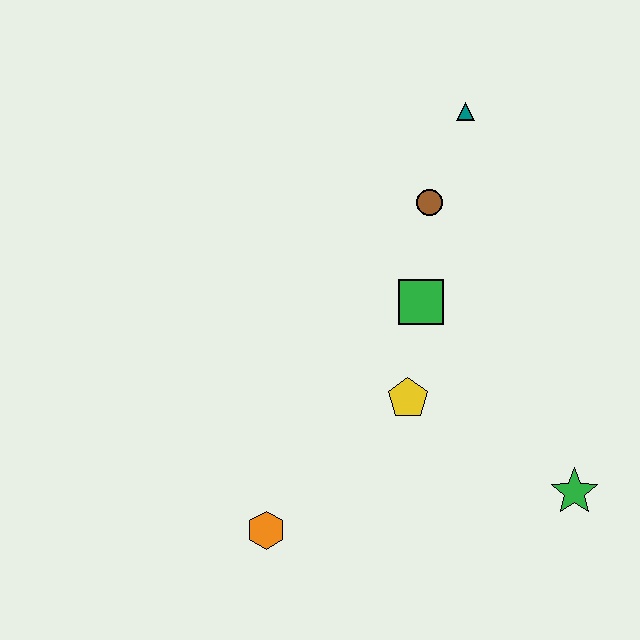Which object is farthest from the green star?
The teal triangle is farthest from the green star.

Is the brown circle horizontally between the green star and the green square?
Yes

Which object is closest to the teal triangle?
The brown circle is closest to the teal triangle.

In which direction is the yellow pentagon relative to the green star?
The yellow pentagon is to the left of the green star.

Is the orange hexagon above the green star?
No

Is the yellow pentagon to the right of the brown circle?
No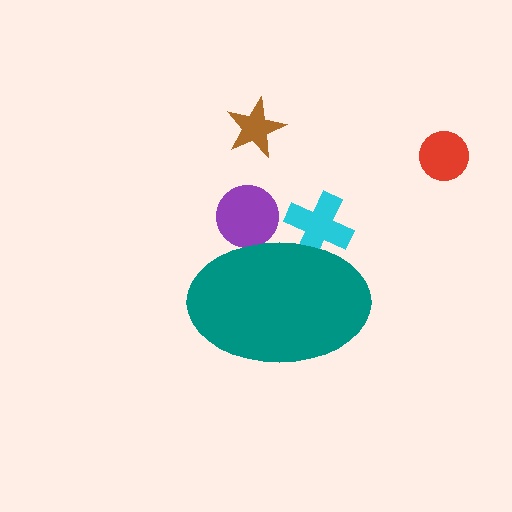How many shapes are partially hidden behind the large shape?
2 shapes are partially hidden.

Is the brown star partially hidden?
No, the brown star is fully visible.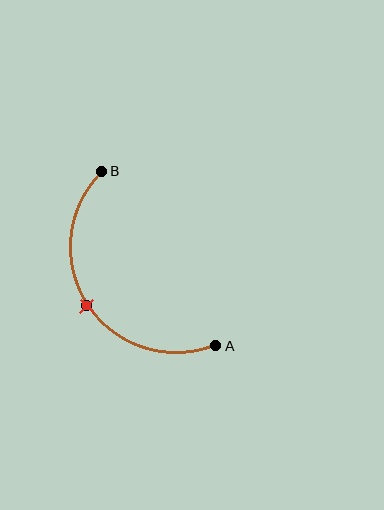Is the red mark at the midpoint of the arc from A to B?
Yes. The red mark lies on the arc at equal arc-length from both A and B — it is the arc midpoint.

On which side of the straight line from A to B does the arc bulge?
The arc bulges to the left of the straight line connecting A and B.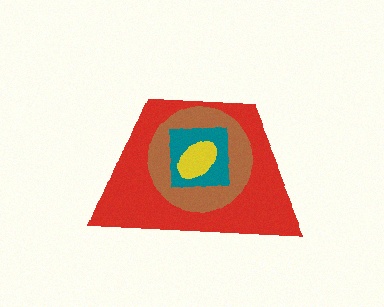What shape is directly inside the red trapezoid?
The brown circle.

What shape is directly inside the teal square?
The yellow ellipse.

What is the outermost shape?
The red trapezoid.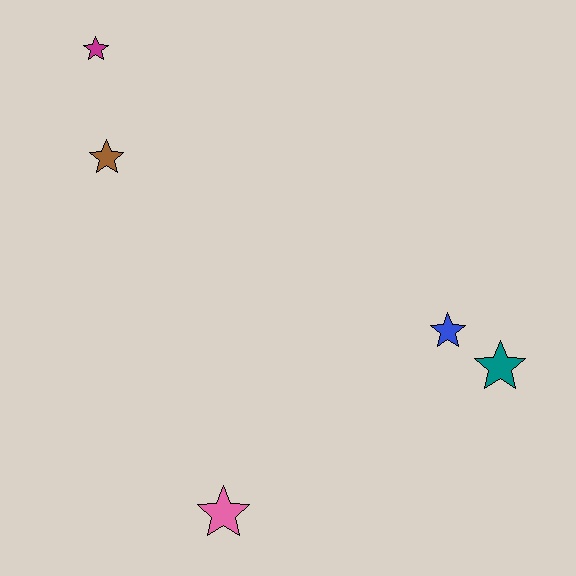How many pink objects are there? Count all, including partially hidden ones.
There is 1 pink object.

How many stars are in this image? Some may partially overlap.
There are 5 stars.